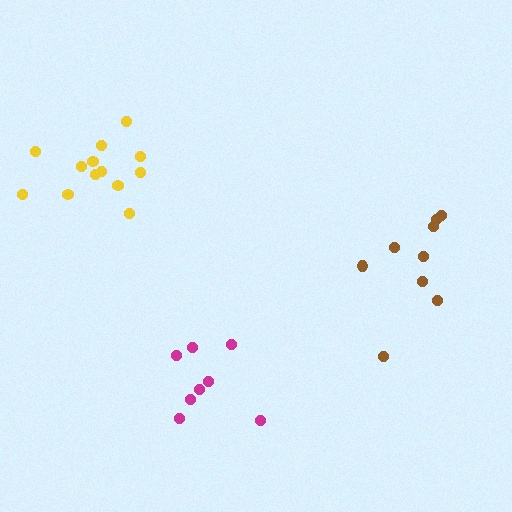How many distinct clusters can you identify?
There are 3 distinct clusters.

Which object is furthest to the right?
The brown cluster is rightmost.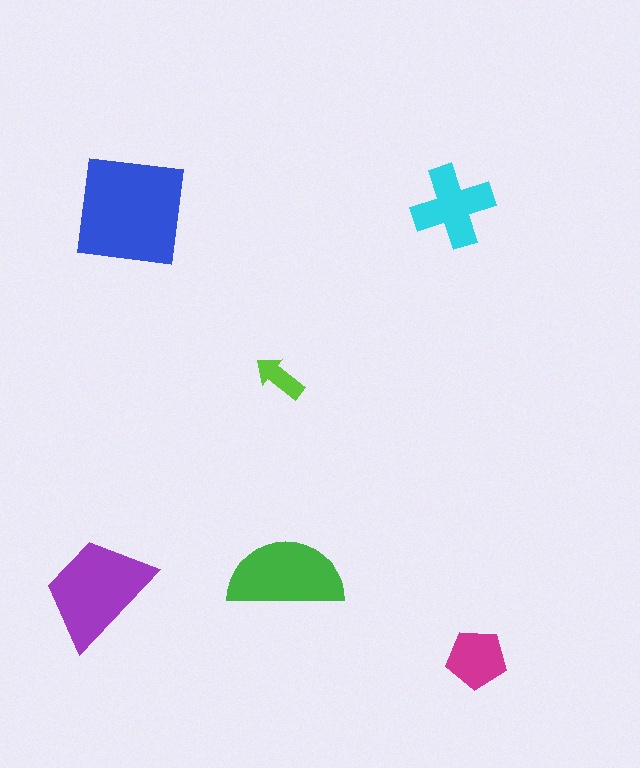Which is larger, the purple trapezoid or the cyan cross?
The purple trapezoid.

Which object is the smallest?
The lime arrow.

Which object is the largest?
The blue square.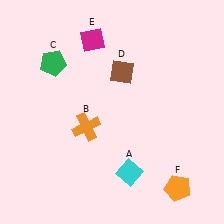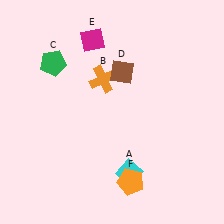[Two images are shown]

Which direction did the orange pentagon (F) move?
The orange pentagon (F) moved left.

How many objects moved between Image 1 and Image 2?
2 objects moved between the two images.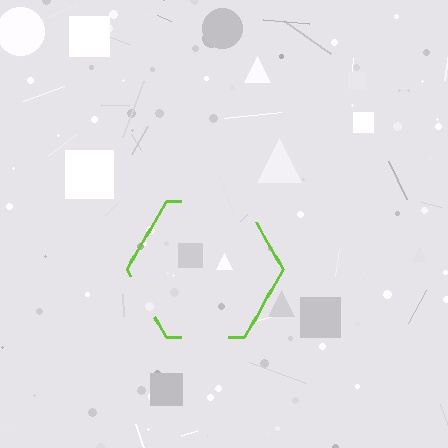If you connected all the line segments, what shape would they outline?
They would outline a hexagon.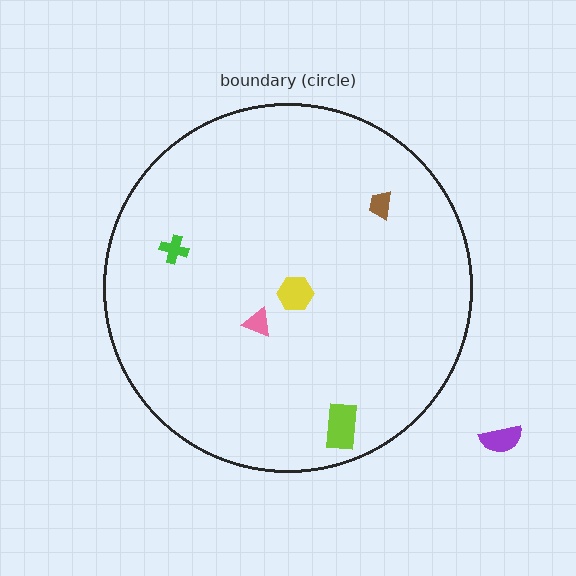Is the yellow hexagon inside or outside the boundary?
Inside.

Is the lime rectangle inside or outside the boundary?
Inside.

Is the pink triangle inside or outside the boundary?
Inside.